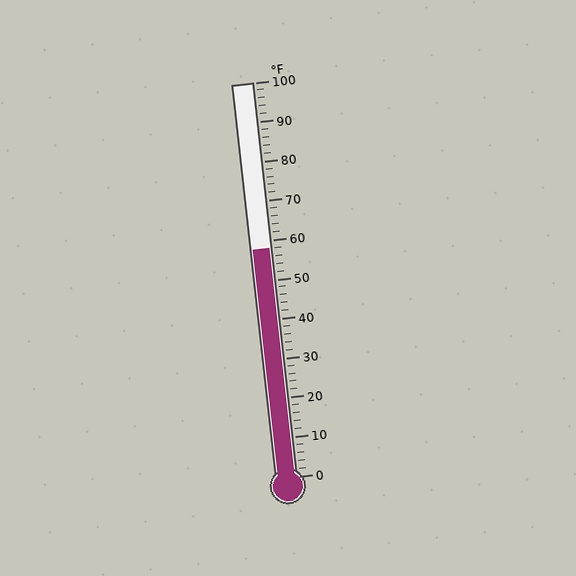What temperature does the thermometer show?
The thermometer shows approximately 58°F.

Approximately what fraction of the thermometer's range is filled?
The thermometer is filled to approximately 60% of its range.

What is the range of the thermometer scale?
The thermometer scale ranges from 0°F to 100°F.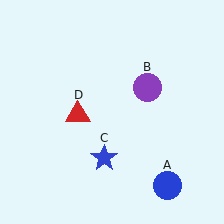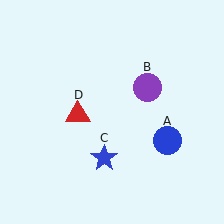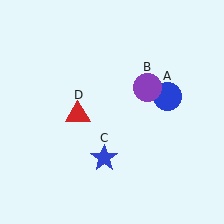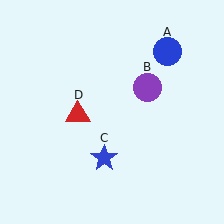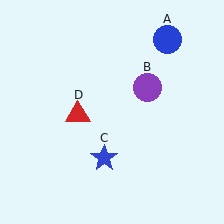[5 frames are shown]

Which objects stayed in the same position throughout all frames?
Purple circle (object B) and blue star (object C) and red triangle (object D) remained stationary.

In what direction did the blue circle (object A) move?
The blue circle (object A) moved up.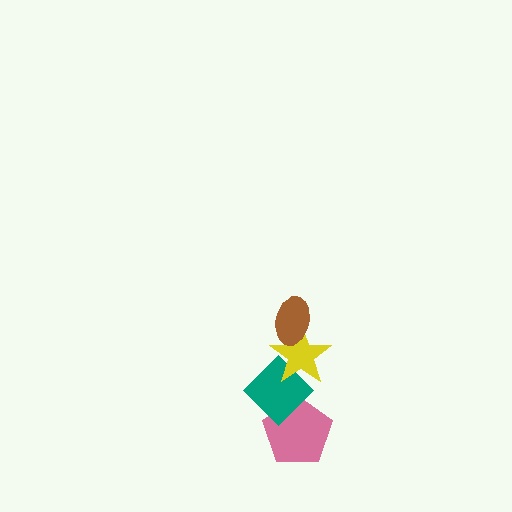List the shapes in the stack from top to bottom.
From top to bottom: the brown ellipse, the yellow star, the teal diamond, the pink pentagon.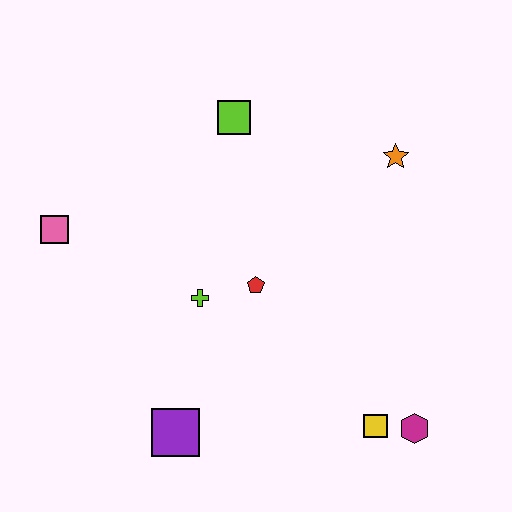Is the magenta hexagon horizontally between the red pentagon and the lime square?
No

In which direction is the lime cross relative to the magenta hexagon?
The lime cross is to the left of the magenta hexagon.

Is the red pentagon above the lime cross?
Yes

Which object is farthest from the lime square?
The magenta hexagon is farthest from the lime square.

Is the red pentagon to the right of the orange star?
No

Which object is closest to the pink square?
The lime cross is closest to the pink square.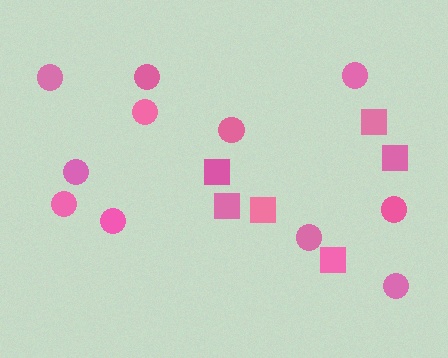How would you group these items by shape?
There are 2 groups: one group of squares (6) and one group of circles (11).